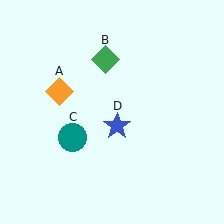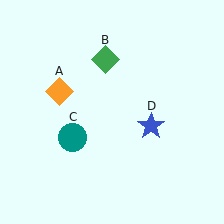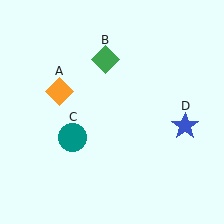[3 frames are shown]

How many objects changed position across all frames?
1 object changed position: blue star (object D).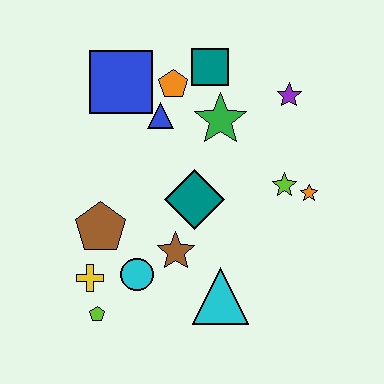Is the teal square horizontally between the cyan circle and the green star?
Yes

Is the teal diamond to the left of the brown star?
No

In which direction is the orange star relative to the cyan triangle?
The orange star is above the cyan triangle.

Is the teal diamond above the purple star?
No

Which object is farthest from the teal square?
The lime pentagon is farthest from the teal square.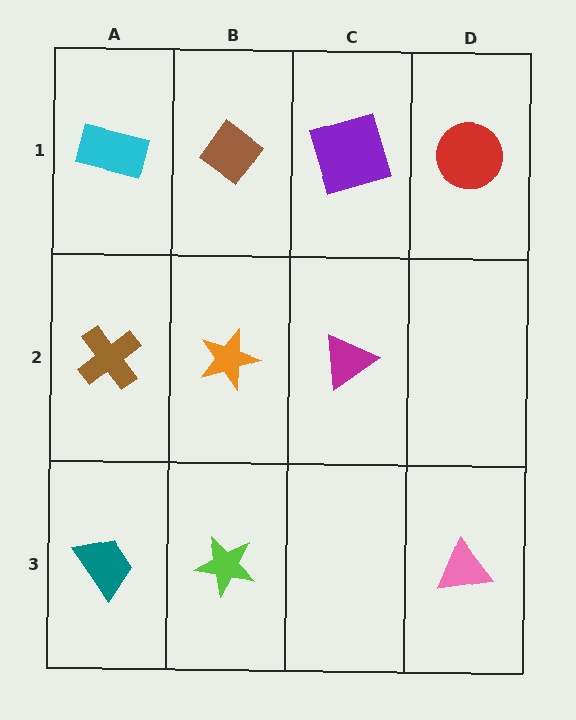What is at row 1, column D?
A red circle.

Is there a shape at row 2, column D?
No, that cell is empty.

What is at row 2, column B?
An orange star.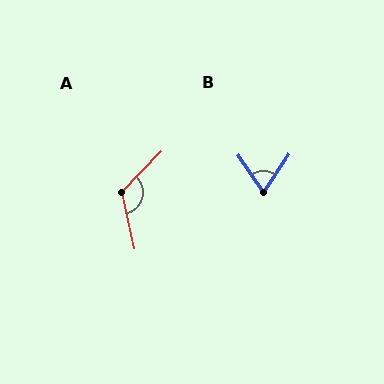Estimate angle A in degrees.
Approximately 124 degrees.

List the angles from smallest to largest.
B (68°), A (124°).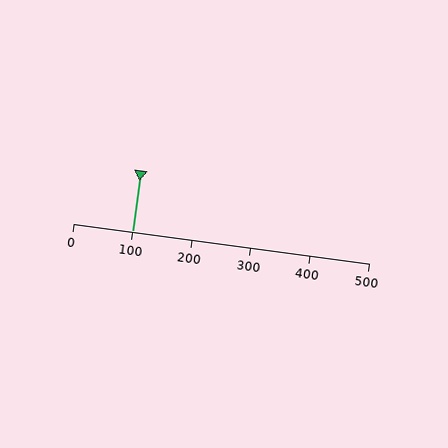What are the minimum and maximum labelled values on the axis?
The axis runs from 0 to 500.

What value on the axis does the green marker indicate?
The marker indicates approximately 100.